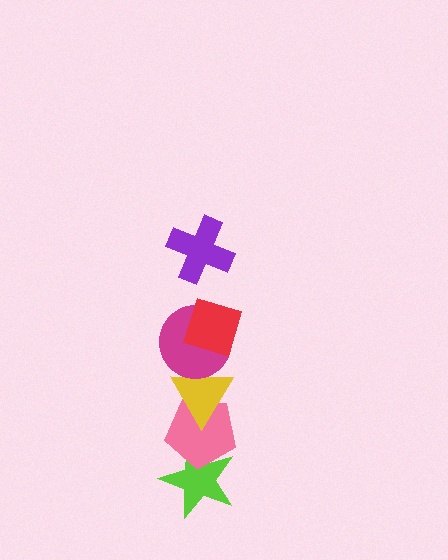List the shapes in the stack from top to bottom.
From top to bottom: the purple cross, the red diamond, the magenta circle, the yellow triangle, the pink pentagon, the lime star.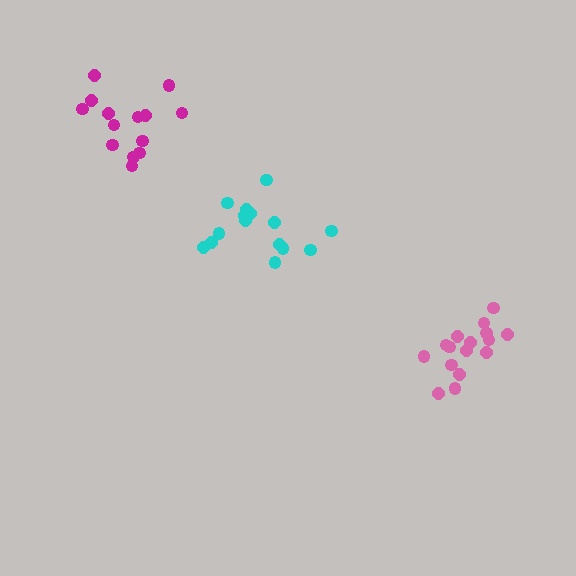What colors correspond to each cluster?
The clusters are colored: cyan, pink, magenta.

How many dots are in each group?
Group 1: 15 dots, Group 2: 16 dots, Group 3: 14 dots (45 total).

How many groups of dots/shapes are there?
There are 3 groups.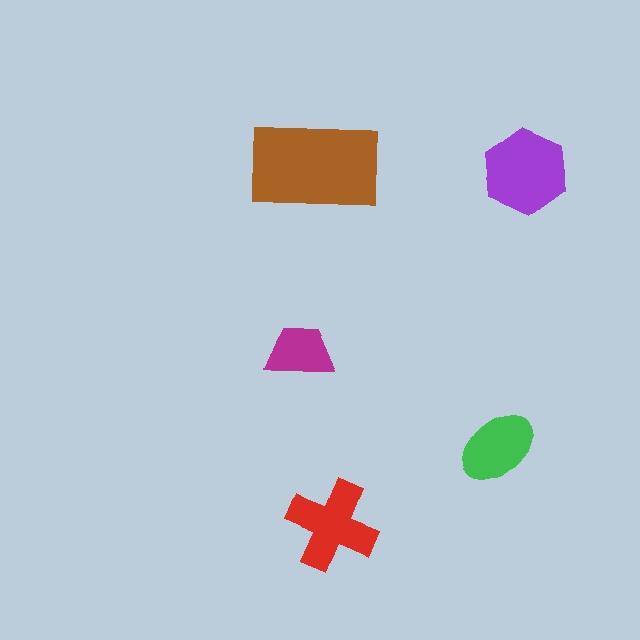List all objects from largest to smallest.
The brown rectangle, the purple hexagon, the red cross, the green ellipse, the magenta trapezoid.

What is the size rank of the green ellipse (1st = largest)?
4th.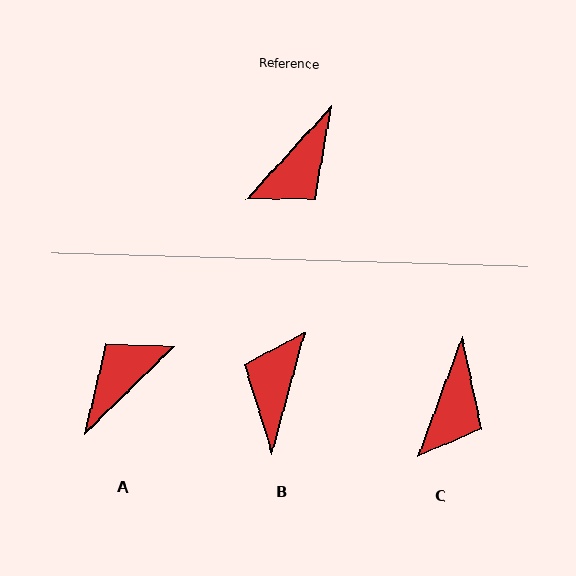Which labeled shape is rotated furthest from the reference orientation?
A, about 177 degrees away.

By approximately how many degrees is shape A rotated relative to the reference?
Approximately 177 degrees counter-clockwise.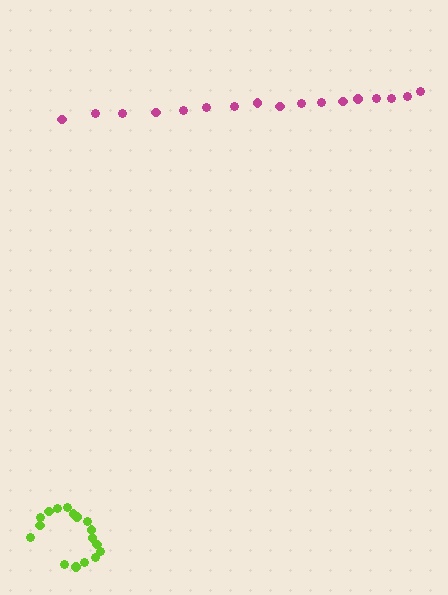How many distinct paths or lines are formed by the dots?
There are 2 distinct paths.